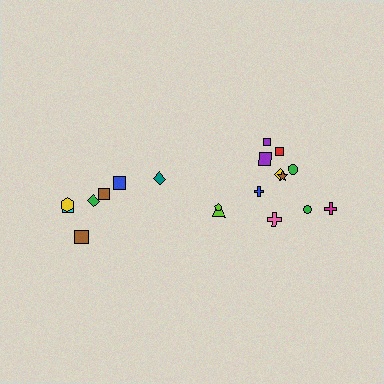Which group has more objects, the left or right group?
The right group.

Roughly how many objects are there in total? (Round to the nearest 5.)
Roughly 20 objects in total.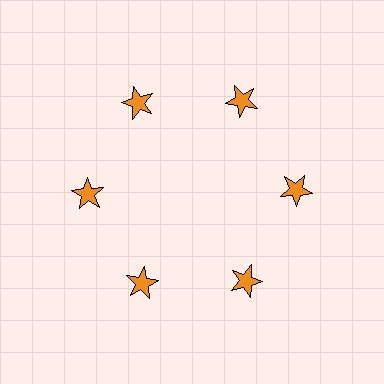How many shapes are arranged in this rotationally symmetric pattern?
There are 6 shapes, arranged in 6 groups of 1.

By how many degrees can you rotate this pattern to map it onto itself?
The pattern maps onto itself every 60 degrees of rotation.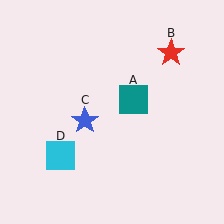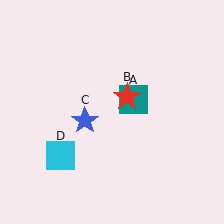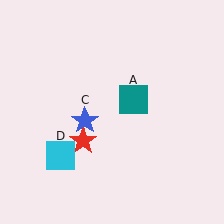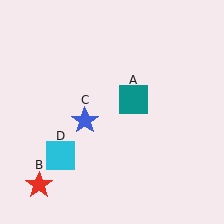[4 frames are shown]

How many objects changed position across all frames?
1 object changed position: red star (object B).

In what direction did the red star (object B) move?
The red star (object B) moved down and to the left.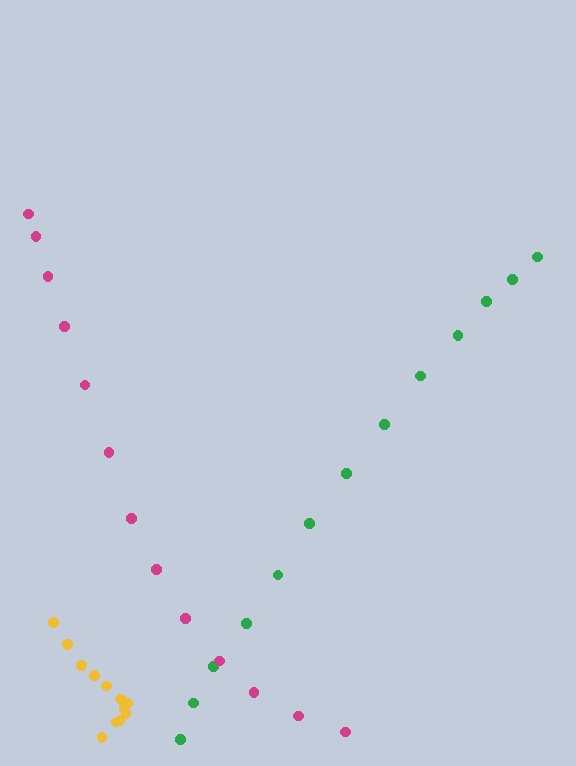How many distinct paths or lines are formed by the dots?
There are 3 distinct paths.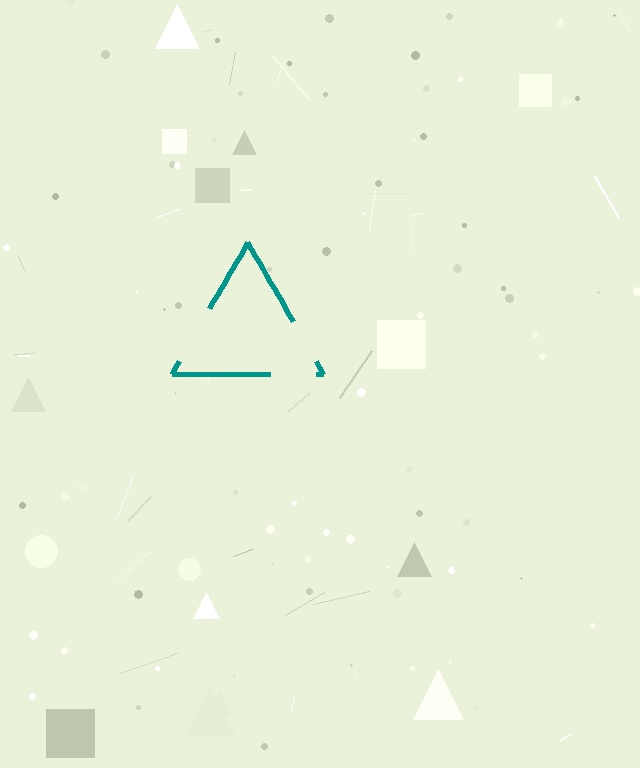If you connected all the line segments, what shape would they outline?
They would outline a triangle.